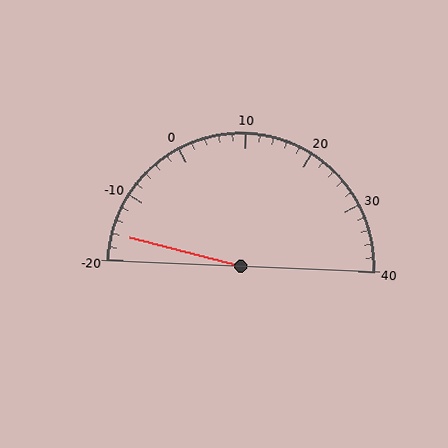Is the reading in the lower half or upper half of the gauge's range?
The reading is in the lower half of the range (-20 to 40).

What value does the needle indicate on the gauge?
The needle indicates approximately -16.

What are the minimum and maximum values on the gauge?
The gauge ranges from -20 to 40.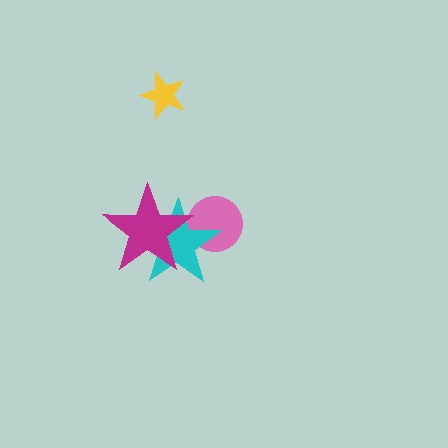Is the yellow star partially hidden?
No, no other shape covers it.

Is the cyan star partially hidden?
Yes, it is partially covered by another shape.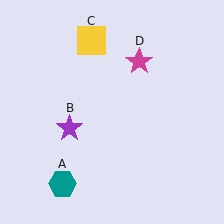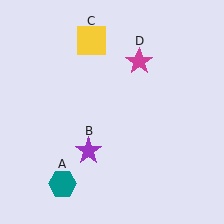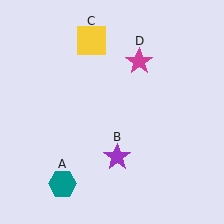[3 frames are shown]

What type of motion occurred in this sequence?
The purple star (object B) rotated counterclockwise around the center of the scene.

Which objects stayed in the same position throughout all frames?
Teal hexagon (object A) and yellow square (object C) and magenta star (object D) remained stationary.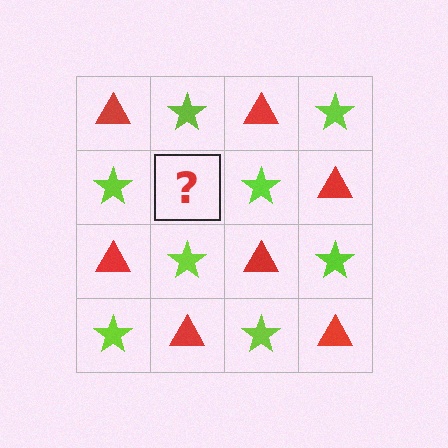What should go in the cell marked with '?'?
The missing cell should contain a red triangle.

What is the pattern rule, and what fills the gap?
The rule is that it alternates red triangle and lime star in a checkerboard pattern. The gap should be filled with a red triangle.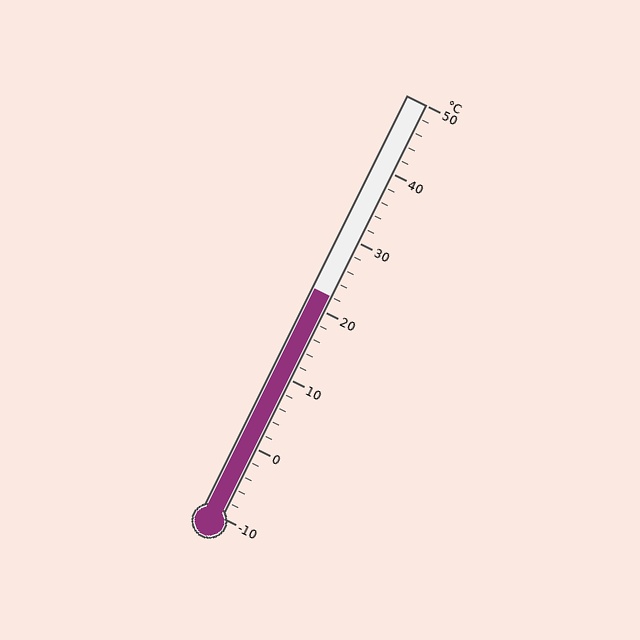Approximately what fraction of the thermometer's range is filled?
The thermometer is filled to approximately 55% of its range.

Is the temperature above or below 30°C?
The temperature is below 30°C.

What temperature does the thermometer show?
The thermometer shows approximately 22°C.